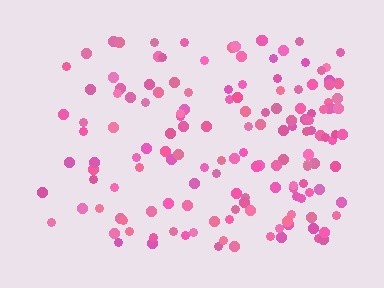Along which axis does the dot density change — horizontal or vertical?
Horizontal.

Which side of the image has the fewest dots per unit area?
The left.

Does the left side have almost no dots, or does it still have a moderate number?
Still a moderate number, just noticeably fewer than the right.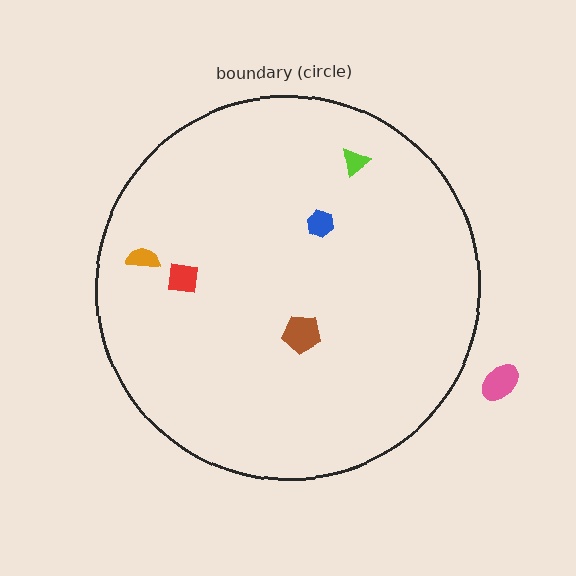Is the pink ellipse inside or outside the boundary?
Outside.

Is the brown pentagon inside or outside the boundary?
Inside.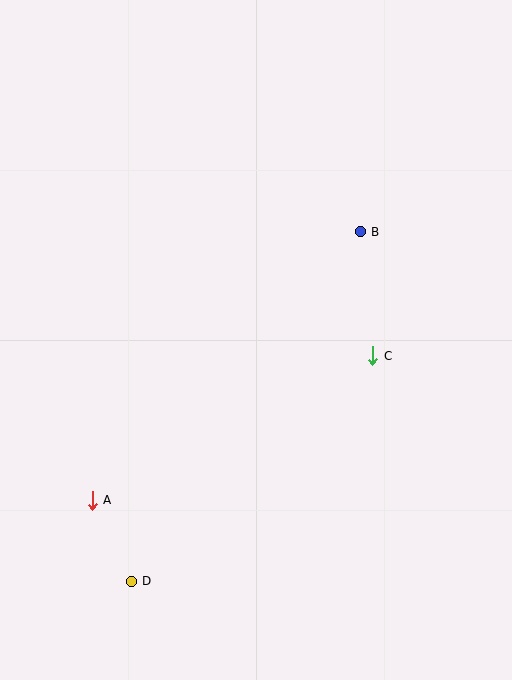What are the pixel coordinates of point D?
Point D is at (131, 581).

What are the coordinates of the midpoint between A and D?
The midpoint between A and D is at (112, 541).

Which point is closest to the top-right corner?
Point B is closest to the top-right corner.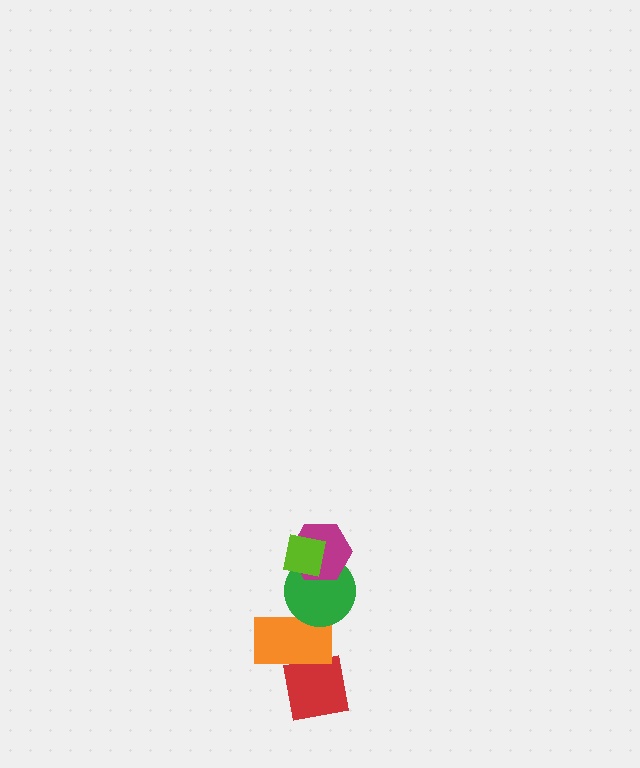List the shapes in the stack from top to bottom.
From top to bottom: the lime square, the magenta hexagon, the green circle, the orange rectangle, the red square.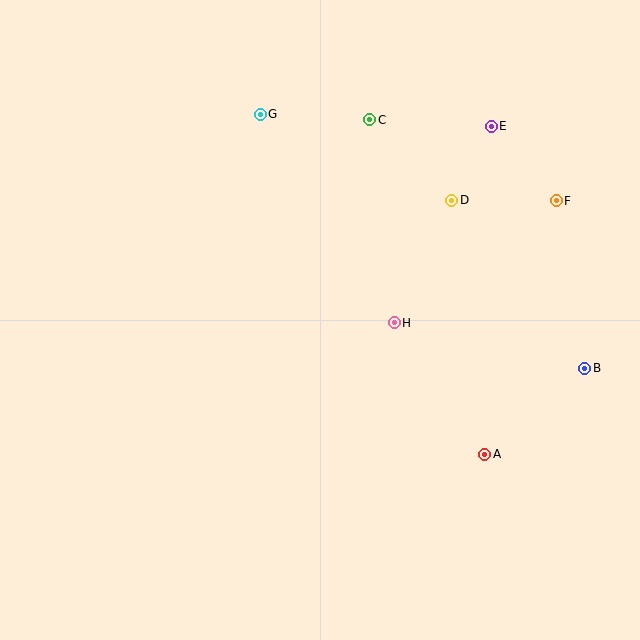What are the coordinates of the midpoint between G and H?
The midpoint between G and H is at (327, 218).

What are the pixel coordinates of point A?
Point A is at (485, 454).